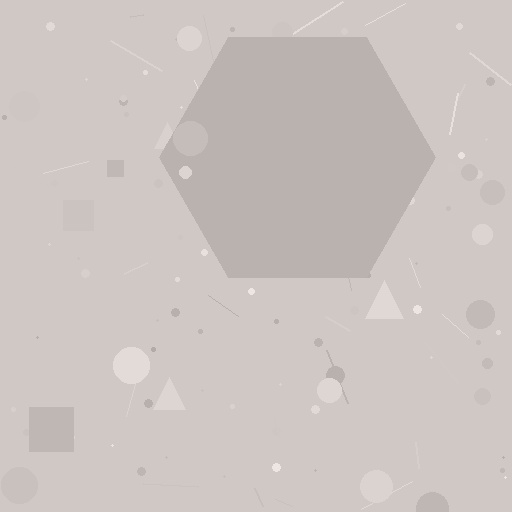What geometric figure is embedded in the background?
A hexagon is embedded in the background.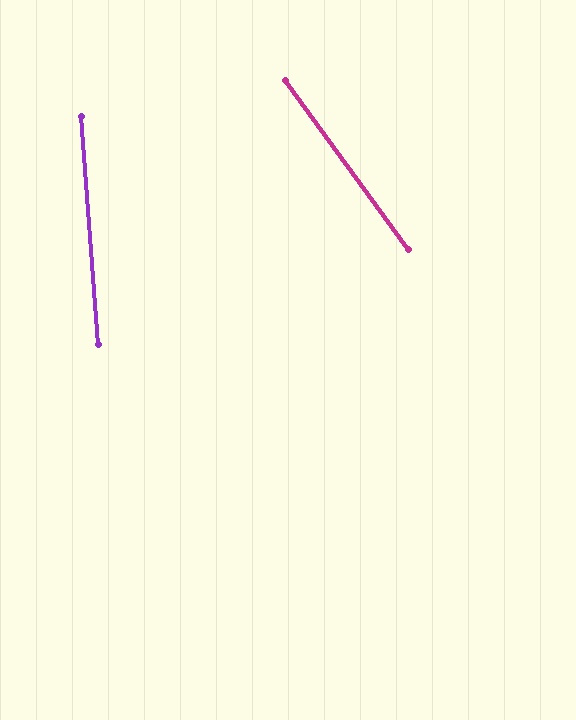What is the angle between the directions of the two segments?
Approximately 32 degrees.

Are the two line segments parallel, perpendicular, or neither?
Neither parallel nor perpendicular — they differ by about 32°.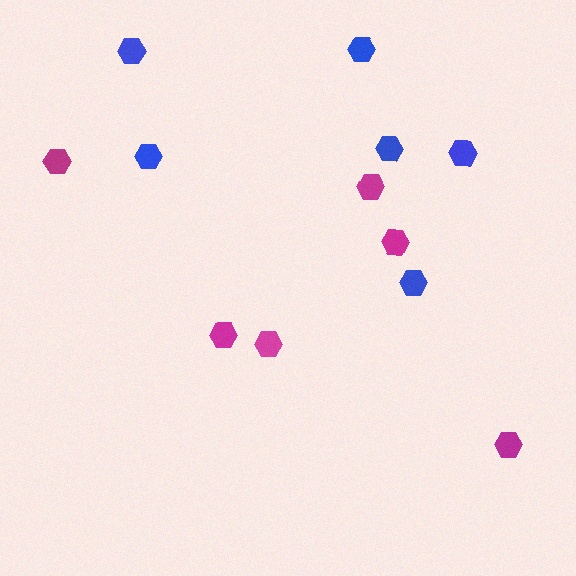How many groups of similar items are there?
There are 2 groups: one group of blue hexagons (6) and one group of magenta hexagons (6).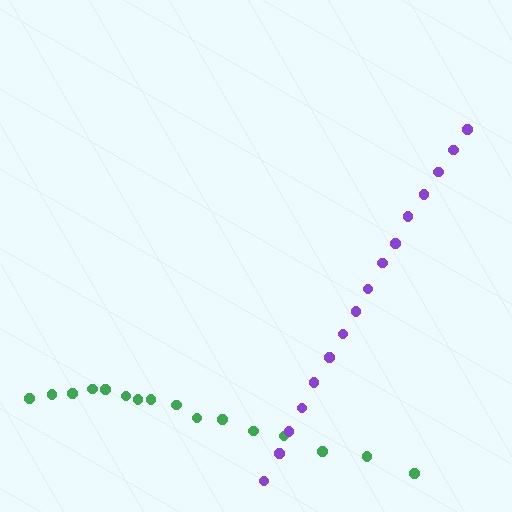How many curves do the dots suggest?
There are 2 distinct paths.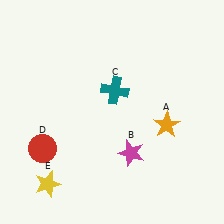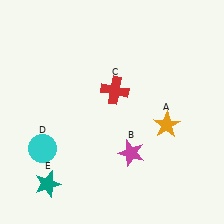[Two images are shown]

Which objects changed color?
C changed from teal to red. D changed from red to cyan. E changed from yellow to teal.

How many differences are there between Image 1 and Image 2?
There are 3 differences between the two images.